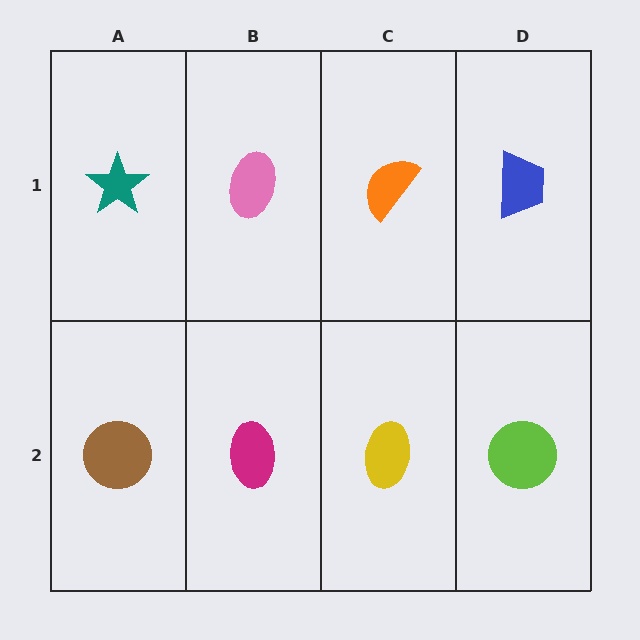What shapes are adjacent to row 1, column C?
A yellow ellipse (row 2, column C), a pink ellipse (row 1, column B), a blue trapezoid (row 1, column D).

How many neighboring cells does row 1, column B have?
3.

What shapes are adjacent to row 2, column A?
A teal star (row 1, column A), a magenta ellipse (row 2, column B).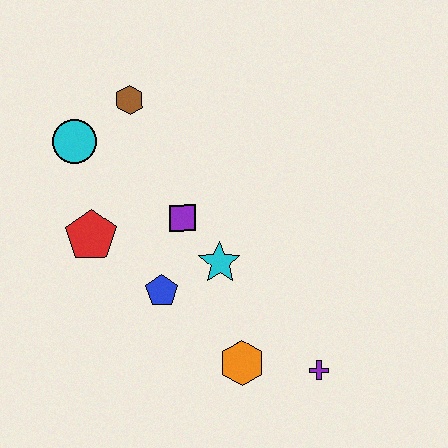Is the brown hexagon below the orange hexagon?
No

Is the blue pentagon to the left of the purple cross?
Yes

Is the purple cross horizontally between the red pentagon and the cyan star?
No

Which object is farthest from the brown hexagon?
The purple cross is farthest from the brown hexagon.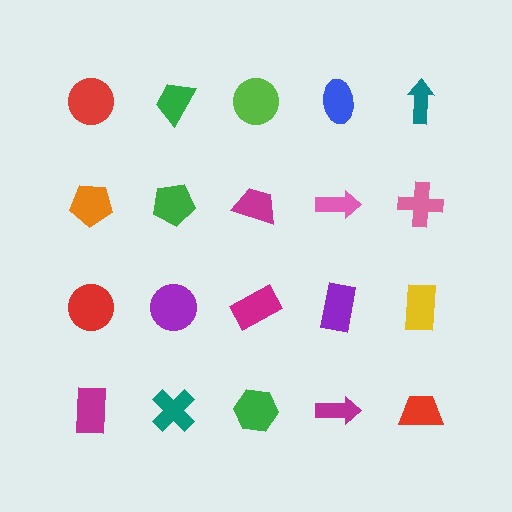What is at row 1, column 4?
A blue ellipse.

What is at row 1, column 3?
A lime circle.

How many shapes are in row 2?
5 shapes.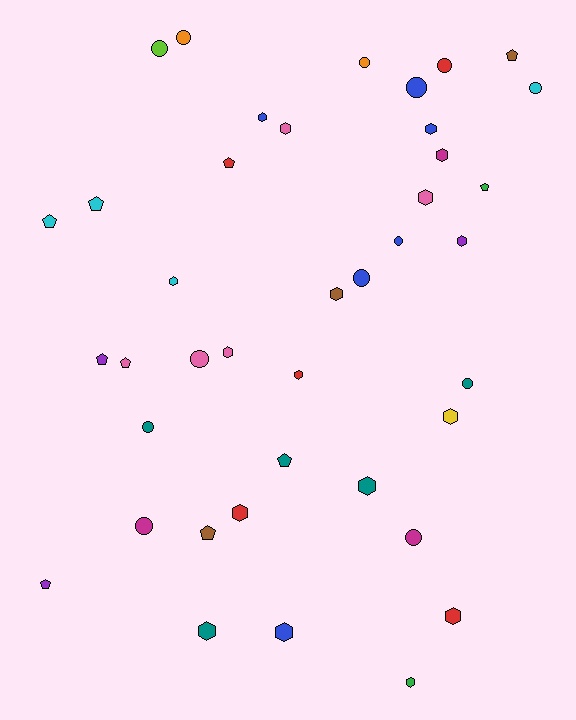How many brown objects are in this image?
There are 3 brown objects.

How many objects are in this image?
There are 40 objects.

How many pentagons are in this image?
There are 10 pentagons.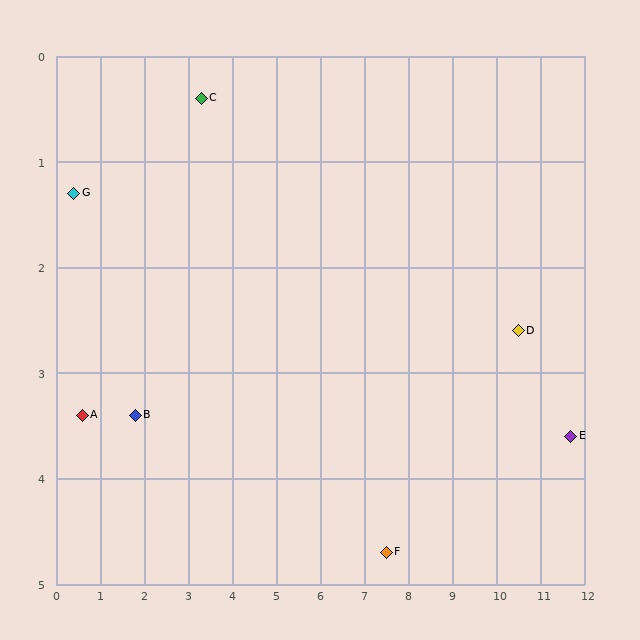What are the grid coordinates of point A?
Point A is at approximately (0.6, 3.4).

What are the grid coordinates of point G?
Point G is at approximately (0.4, 1.3).